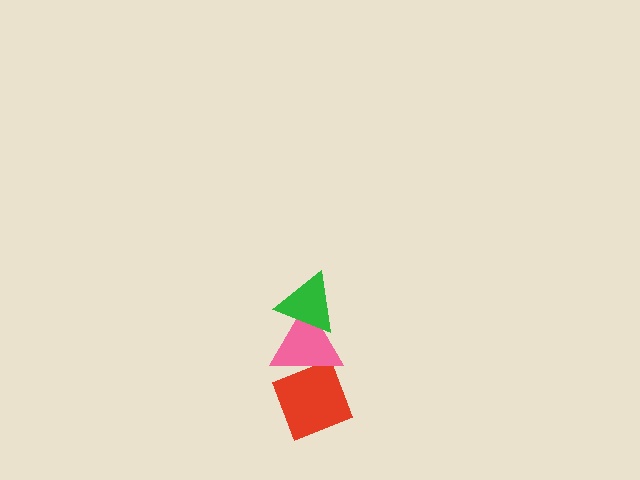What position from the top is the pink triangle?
The pink triangle is 2nd from the top.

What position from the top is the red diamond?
The red diamond is 3rd from the top.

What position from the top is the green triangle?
The green triangle is 1st from the top.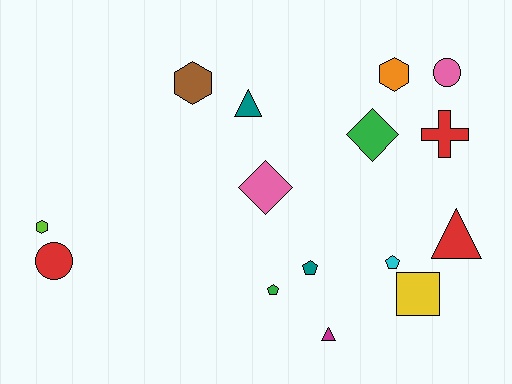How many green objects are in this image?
There are 2 green objects.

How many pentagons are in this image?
There are 3 pentagons.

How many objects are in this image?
There are 15 objects.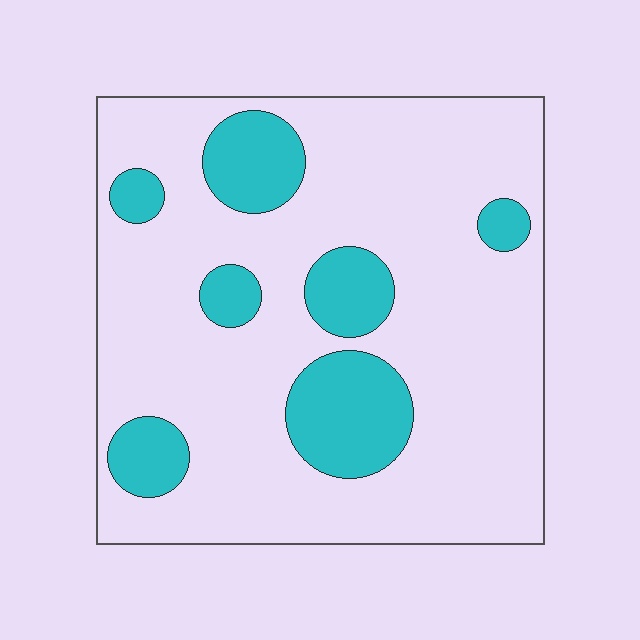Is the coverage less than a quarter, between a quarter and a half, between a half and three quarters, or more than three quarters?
Less than a quarter.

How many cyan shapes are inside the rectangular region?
7.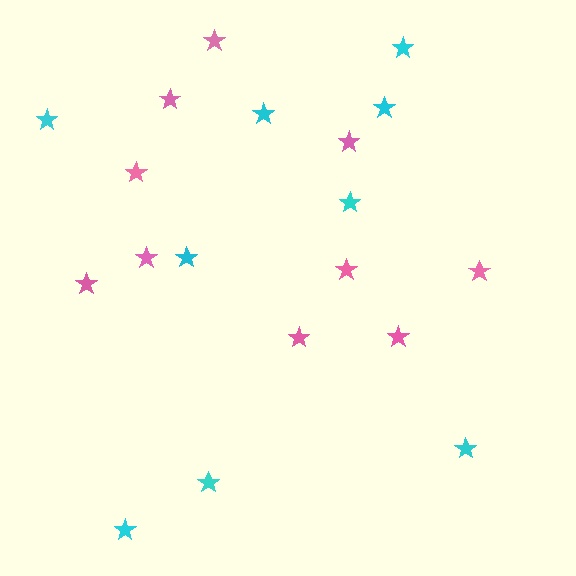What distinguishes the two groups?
There are 2 groups: one group of cyan stars (9) and one group of pink stars (10).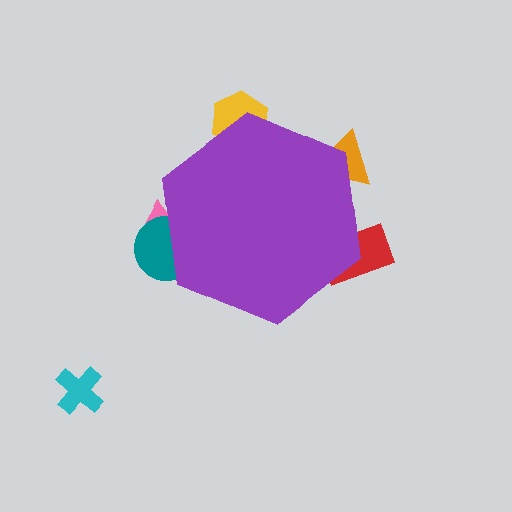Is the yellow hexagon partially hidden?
Yes, the yellow hexagon is partially hidden behind the purple hexagon.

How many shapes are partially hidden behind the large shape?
5 shapes are partially hidden.